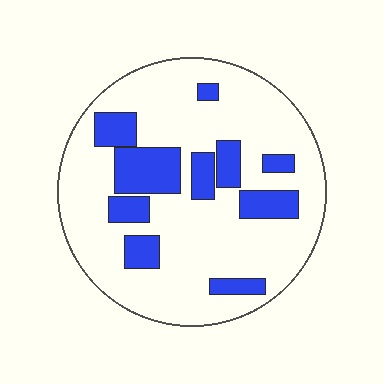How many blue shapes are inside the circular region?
10.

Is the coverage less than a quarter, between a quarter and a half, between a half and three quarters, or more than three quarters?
Less than a quarter.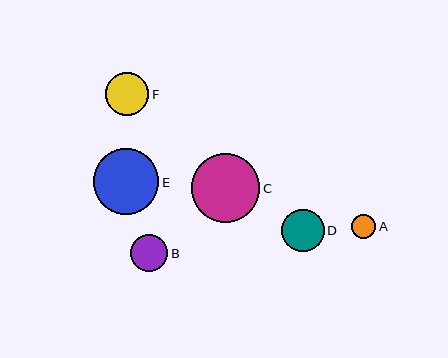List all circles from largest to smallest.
From largest to smallest: C, E, F, D, B, A.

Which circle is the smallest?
Circle A is the smallest with a size of approximately 24 pixels.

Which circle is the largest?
Circle C is the largest with a size of approximately 68 pixels.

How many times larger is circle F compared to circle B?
Circle F is approximately 1.2 times the size of circle B.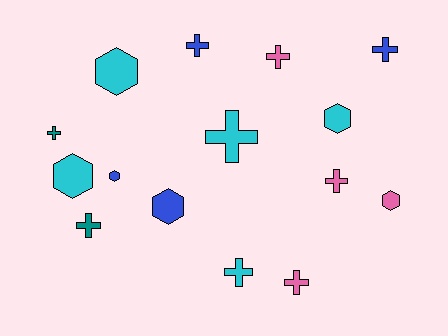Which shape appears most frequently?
Cross, with 9 objects.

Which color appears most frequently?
Cyan, with 5 objects.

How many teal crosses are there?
There are 2 teal crosses.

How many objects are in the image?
There are 15 objects.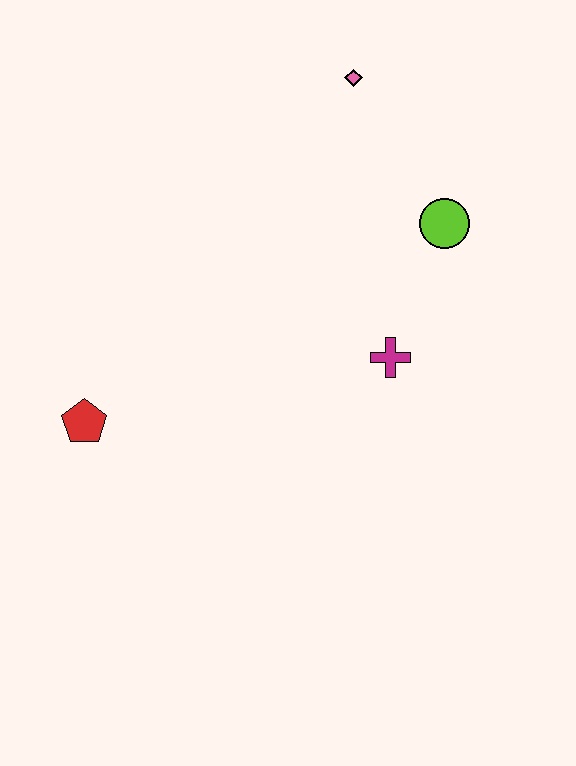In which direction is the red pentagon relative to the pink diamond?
The red pentagon is below the pink diamond.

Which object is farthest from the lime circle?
The red pentagon is farthest from the lime circle.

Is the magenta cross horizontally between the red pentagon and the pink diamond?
No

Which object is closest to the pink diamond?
The lime circle is closest to the pink diamond.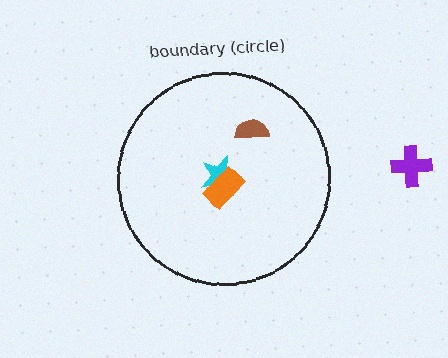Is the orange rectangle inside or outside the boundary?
Inside.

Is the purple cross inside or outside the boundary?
Outside.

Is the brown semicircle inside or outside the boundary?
Inside.